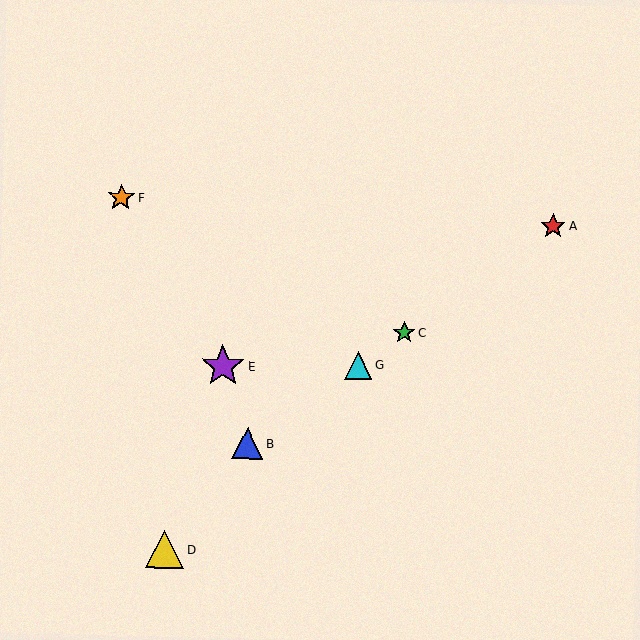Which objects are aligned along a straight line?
Objects A, B, C, G are aligned along a straight line.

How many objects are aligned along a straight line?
4 objects (A, B, C, G) are aligned along a straight line.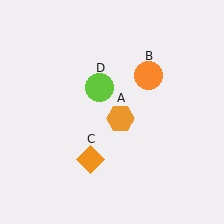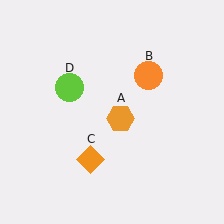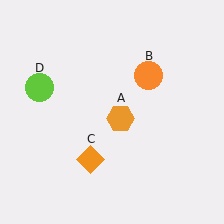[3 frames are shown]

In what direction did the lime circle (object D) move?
The lime circle (object D) moved left.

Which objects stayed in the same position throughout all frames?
Orange hexagon (object A) and orange circle (object B) and orange diamond (object C) remained stationary.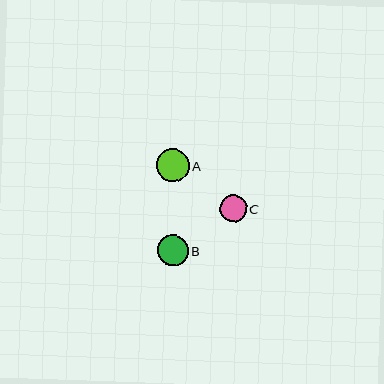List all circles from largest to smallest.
From largest to smallest: A, B, C.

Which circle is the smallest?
Circle C is the smallest with a size of approximately 26 pixels.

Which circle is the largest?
Circle A is the largest with a size of approximately 33 pixels.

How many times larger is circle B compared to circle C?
Circle B is approximately 1.2 times the size of circle C.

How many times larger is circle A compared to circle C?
Circle A is approximately 1.2 times the size of circle C.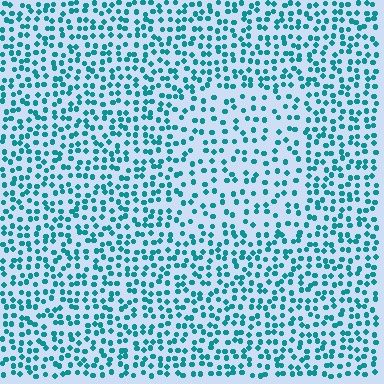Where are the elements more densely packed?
The elements are more densely packed outside the rectangle boundary.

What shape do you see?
I see a rectangle.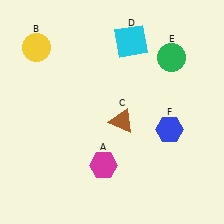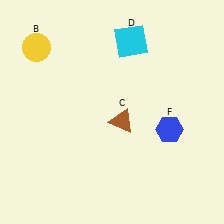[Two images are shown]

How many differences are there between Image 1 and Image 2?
There are 2 differences between the two images.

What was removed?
The green circle (E), the magenta hexagon (A) were removed in Image 2.